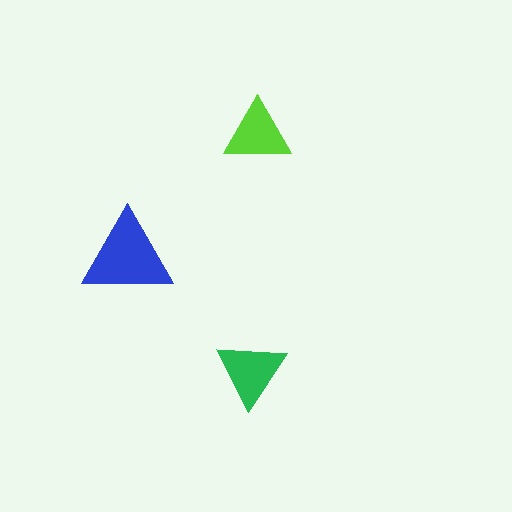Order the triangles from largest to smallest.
the blue one, the green one, the lime one.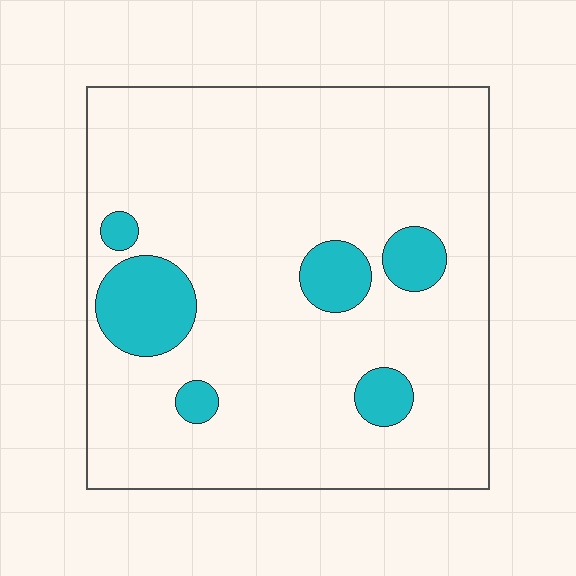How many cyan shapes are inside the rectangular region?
6.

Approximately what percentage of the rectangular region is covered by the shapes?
Approximately 15%.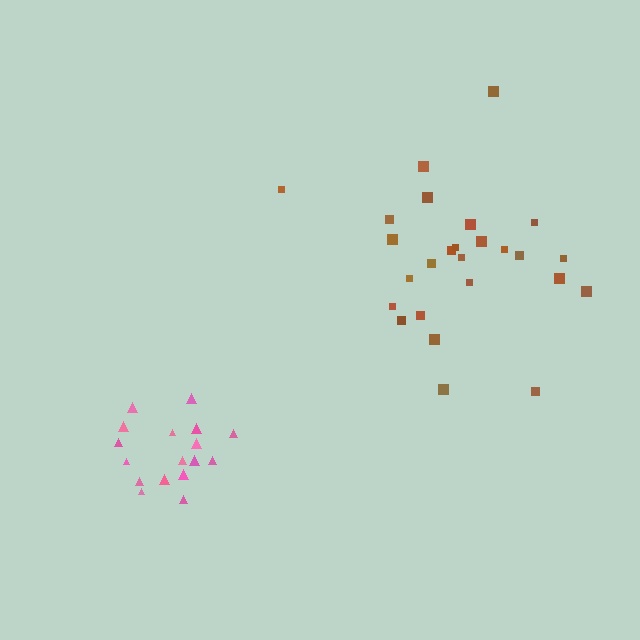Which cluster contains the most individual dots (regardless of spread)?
Brown (26).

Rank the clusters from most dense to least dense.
pink, brown.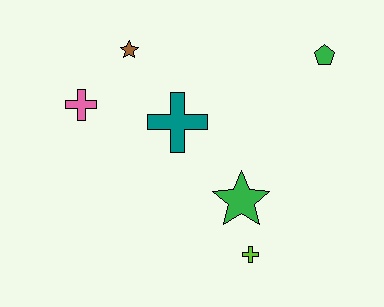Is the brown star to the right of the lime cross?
No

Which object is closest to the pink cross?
The brown star is closest to the pink cross.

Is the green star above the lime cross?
Yes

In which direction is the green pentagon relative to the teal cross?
The green pentagon is to the right of the teal cross.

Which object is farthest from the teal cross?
The green pentagon is farthest from the teal cross.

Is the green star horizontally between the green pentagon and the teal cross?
Yes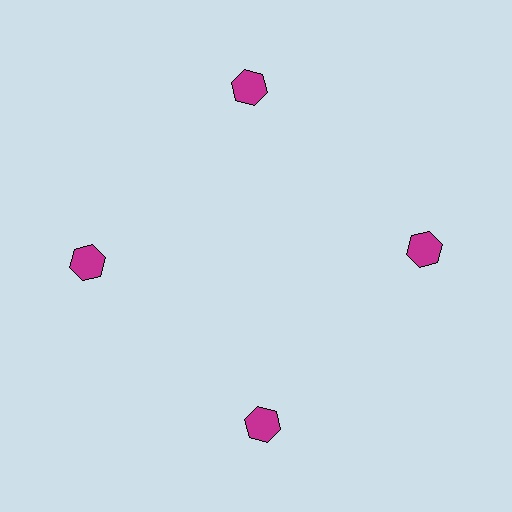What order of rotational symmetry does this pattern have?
This pattern has 4-fold rotational symmetry.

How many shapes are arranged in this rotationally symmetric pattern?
There are 4 shapes, arranged in 4 groups of 1.